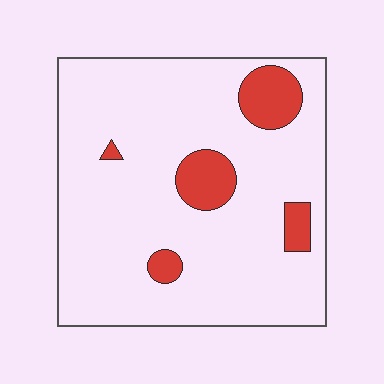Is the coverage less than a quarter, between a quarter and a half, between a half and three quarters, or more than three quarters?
Less than a quarter.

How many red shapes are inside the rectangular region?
5.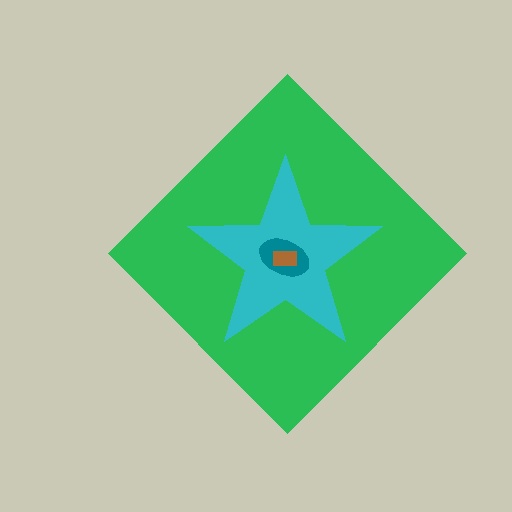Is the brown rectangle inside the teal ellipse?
Yes.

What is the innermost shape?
The brown rectangle.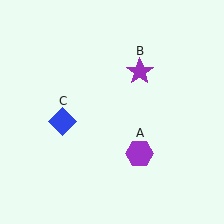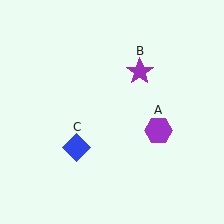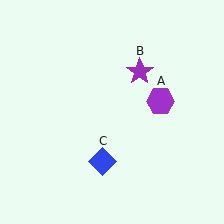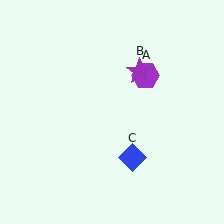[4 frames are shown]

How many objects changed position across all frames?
2 objects changed position: purple hexagon (object A), blue diamond (object C).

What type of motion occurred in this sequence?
The purple hexagon (object A), blue diamond (object C) rotated counterclockwise around the center of the scene.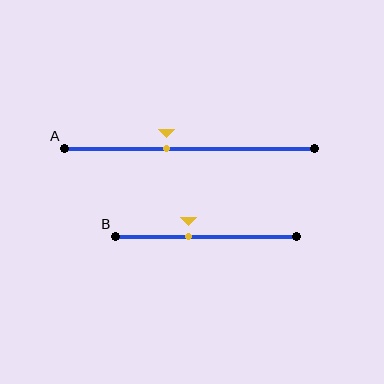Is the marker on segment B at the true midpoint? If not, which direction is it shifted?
No, the marker on segment B is shifted to the left by about 10% of the segment length.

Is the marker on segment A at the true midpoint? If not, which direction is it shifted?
No, the marker on segment A is shifted to the left by about 9% of the segment length.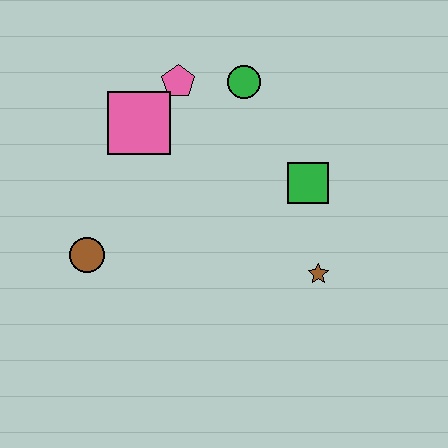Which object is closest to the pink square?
The pink pentagon is closest to the pink square.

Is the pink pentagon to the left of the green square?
Yes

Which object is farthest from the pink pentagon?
The brown star is farthest from the pink pentagon.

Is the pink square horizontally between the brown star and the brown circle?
Yes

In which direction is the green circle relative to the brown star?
The green circle is above the brown star.